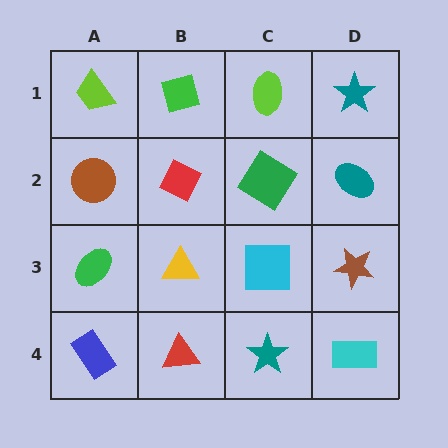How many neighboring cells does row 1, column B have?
3.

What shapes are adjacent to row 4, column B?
A yellow triangle (row 3, column B), a blue rectangle (row 4, column A), a teal star (row 4, column C).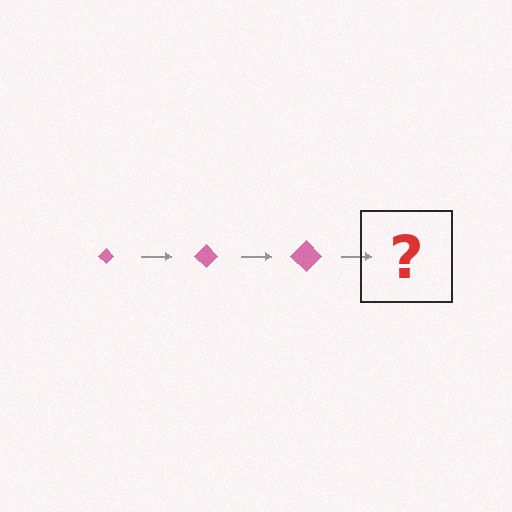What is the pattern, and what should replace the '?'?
The pattern is that the diamond gets progressively larger each step. The '?' should be a pink diamond, larger than the previous one.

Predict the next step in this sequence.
The next step is a pink diamond, larger than the previous one.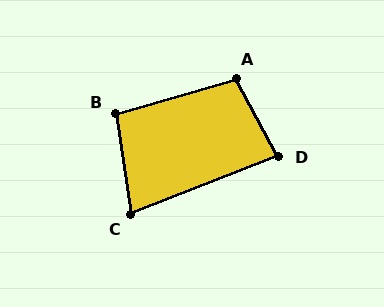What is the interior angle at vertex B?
Approximately 97 degrees (obtuse).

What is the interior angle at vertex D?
Approximately 83 degrees (acute).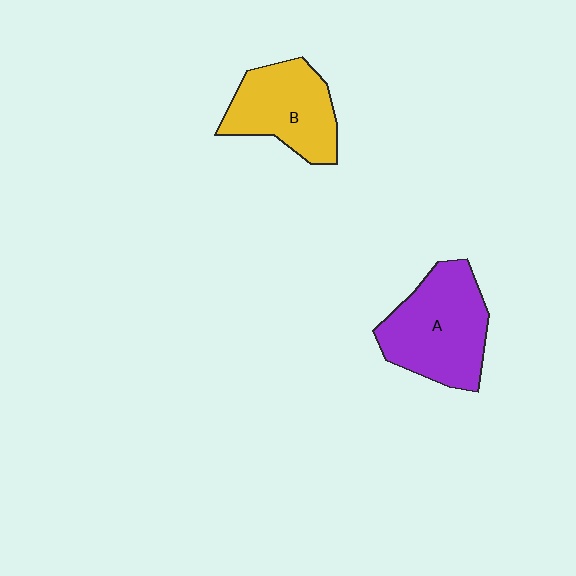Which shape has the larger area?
Shape A (purple).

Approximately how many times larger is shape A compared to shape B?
Approximately 1.2 times.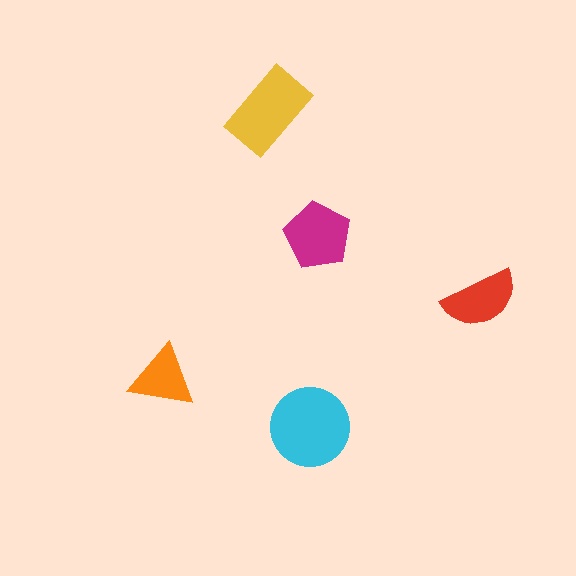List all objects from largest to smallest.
The cyan circle, the yellow rectangle, the magenta pentagon, the red semicircle, the orange triangle.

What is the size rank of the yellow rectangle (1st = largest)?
2nd.